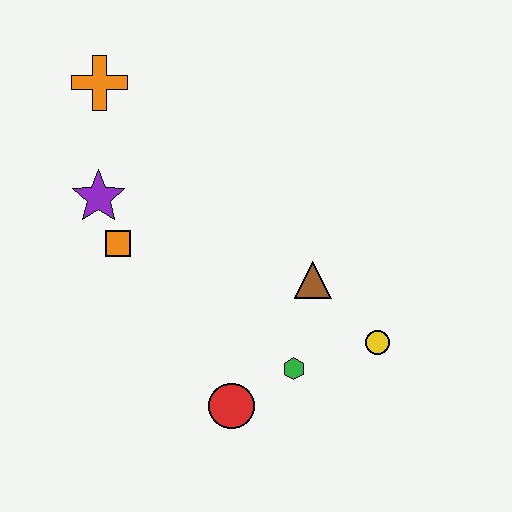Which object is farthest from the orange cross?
The yellow circle is farthest from the orange cross.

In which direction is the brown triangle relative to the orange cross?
The brown triangle is to the right of the orange cross.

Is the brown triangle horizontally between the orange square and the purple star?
No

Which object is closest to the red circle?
The green hexagon is closest to the red circle.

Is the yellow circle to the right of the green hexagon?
Yes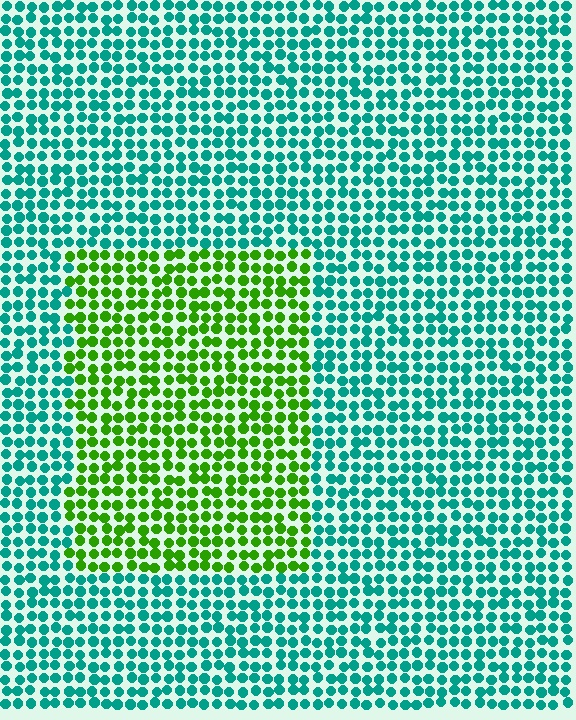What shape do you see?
I see a rectangle.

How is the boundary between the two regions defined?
The boundary is defined purely by a slight shift in hue (about 67 degrees). Spacing, size, and orientation are identical on both sides.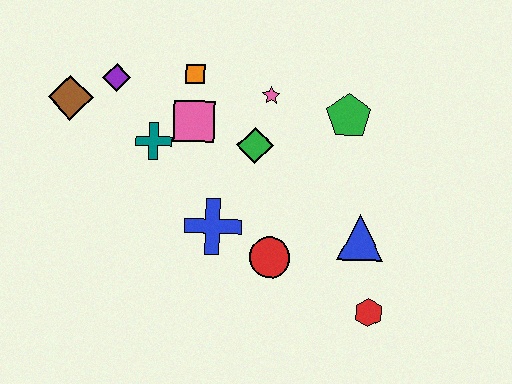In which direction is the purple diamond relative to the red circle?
The purple diamond is above the red circle.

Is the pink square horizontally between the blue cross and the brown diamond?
Yes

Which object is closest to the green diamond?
The pink star is closest to the green diamond.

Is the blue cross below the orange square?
Yes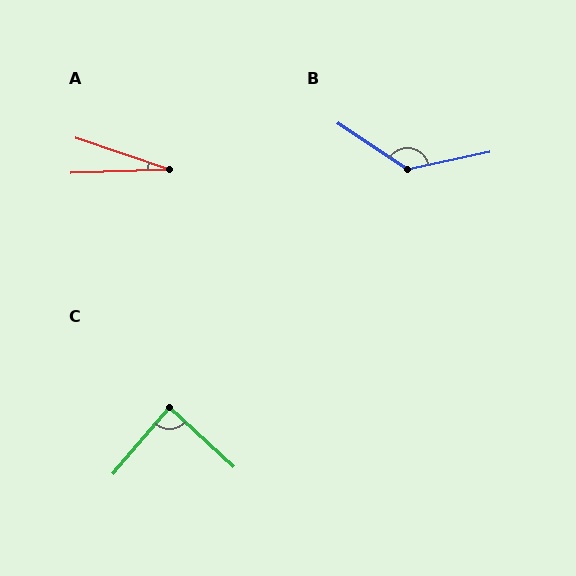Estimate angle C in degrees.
Approximately 87 degrees.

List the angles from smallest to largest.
A (21°), C (87°), B (135°).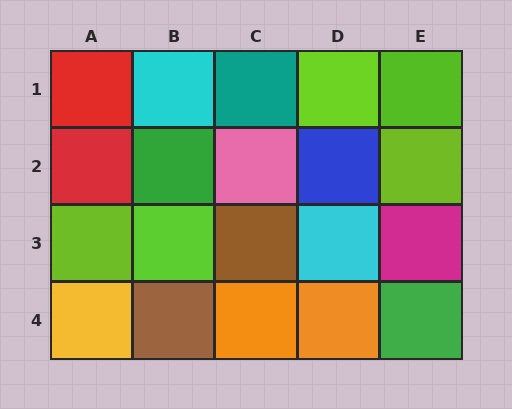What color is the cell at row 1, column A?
Red.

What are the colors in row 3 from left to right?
Lime, lime, brown, cyan, magenta.